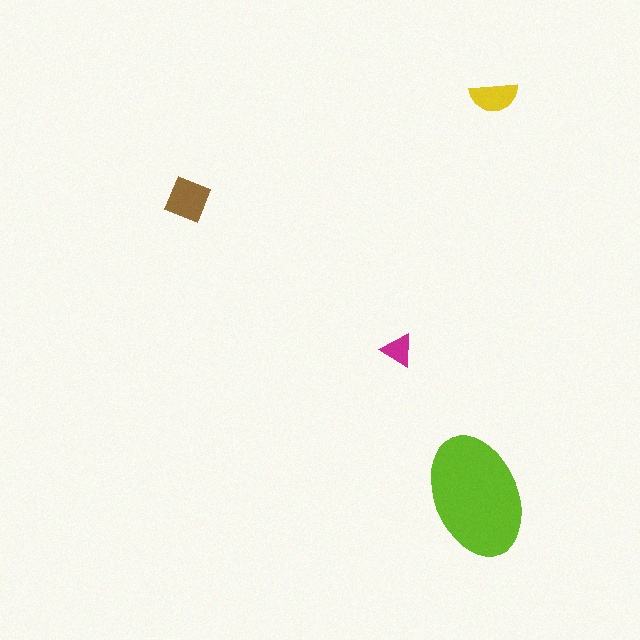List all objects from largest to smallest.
The lime ellipse, the brown diamond, the yellow semicircle, the magenta triangle.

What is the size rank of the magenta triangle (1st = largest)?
4th.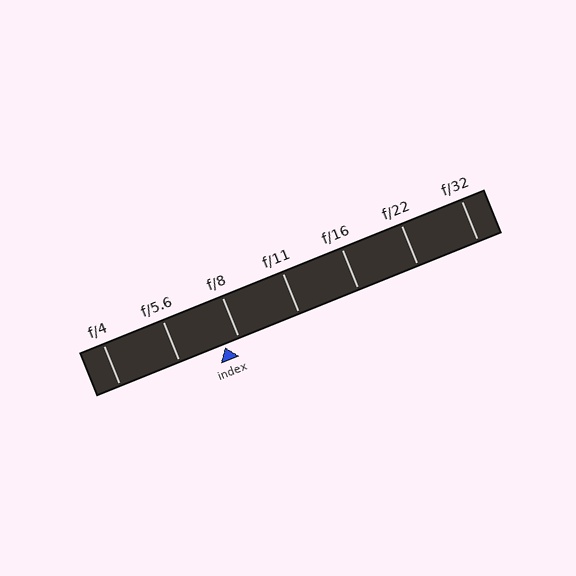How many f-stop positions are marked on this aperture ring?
There are 7 f-stop positions marked.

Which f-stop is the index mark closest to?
The index mark is closest to f/8.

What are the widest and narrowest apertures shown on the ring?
The widest aperture shown is f/4 and the narrowest is f/32.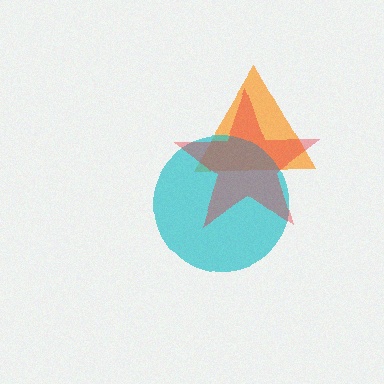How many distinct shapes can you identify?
There are 3 distinct shapes: an orange triangle, a cyan circle, a red star.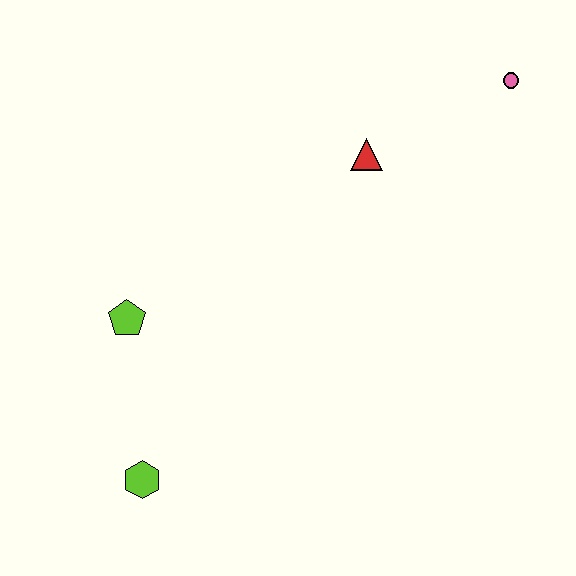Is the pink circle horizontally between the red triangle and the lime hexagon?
No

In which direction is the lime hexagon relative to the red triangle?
The lime hexagon is below the red triangle.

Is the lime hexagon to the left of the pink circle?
Yes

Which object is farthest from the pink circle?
The lime hexagon is farthest from the pink circle.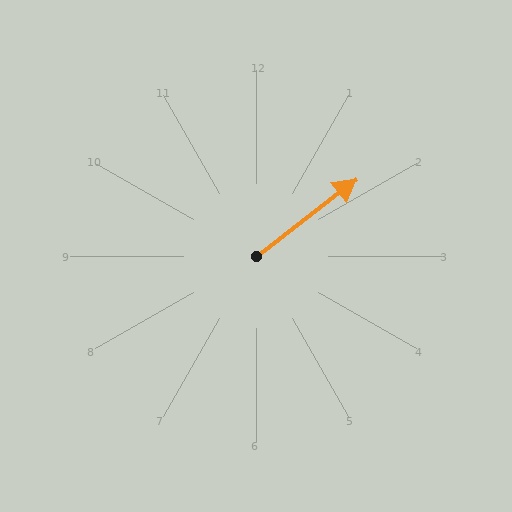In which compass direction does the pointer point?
Northeast.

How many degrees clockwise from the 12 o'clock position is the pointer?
Approximately 52 degrees.